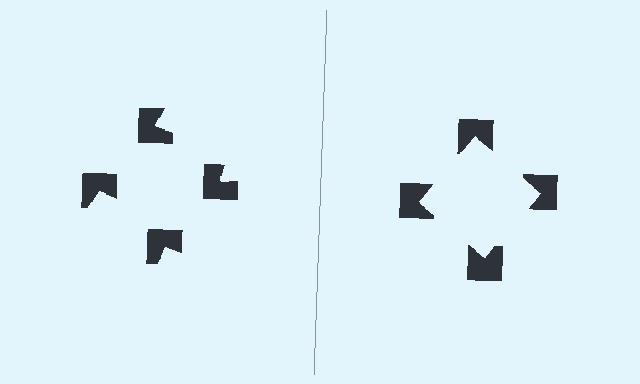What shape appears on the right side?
An illusory square.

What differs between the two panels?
The notched squares are positioned identically on both sides; only the wedge orientations differ. On the right they align to a square; on the left they are misaligned.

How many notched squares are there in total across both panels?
8 — 4 on each side.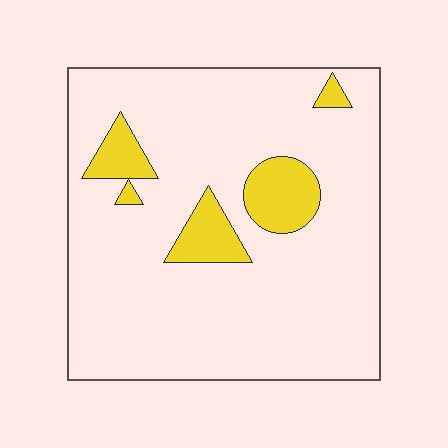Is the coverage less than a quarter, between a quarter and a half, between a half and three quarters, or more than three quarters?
Less than a quarter.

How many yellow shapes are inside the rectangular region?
5.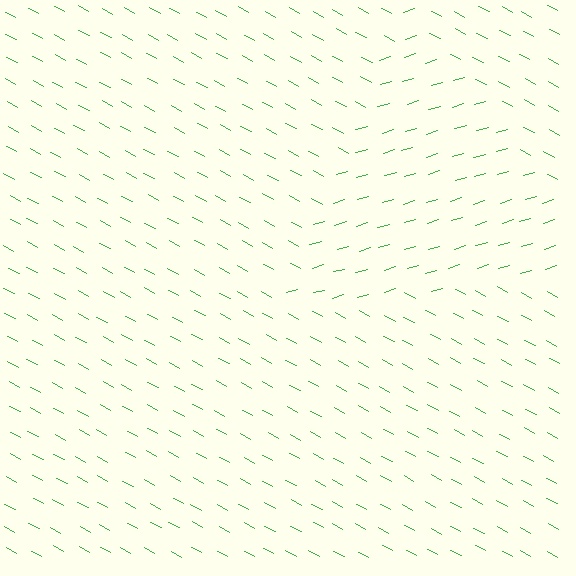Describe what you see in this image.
The image is filled with small green line segments. A triangle region in the image has lines oriented differently from the surrounding lines, creating a visible texture boundary.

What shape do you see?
I see a triangle.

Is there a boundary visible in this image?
Yes, there is a texture boundary formed by a change in line orientation.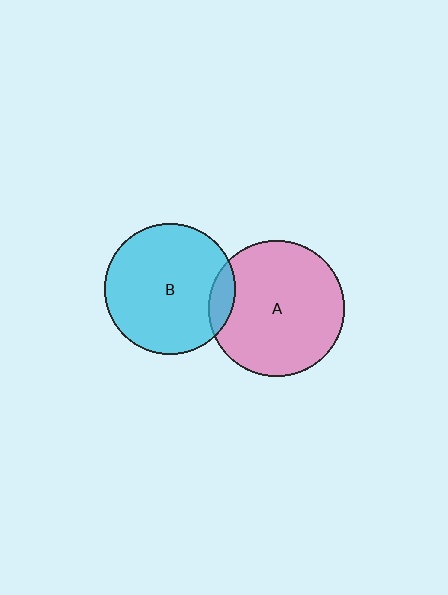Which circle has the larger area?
Circle A (pink).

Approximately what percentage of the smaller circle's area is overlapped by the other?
Approximately 10%.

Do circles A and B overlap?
Yes.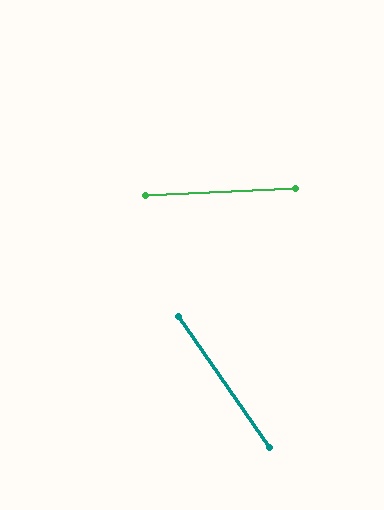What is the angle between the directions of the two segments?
Approximately 58 degrees.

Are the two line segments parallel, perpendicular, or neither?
Neither parallel nor perpendicular — they differ by about 58°.